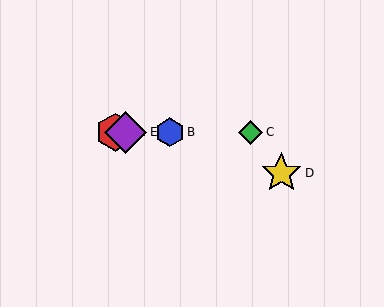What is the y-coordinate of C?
Object C is at y≈132.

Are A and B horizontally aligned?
Yes, both are at y≈132.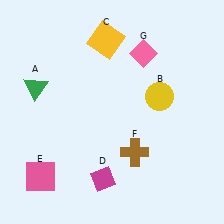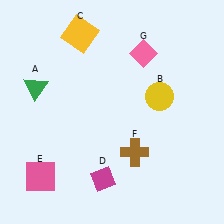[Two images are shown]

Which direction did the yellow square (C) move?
The yellow square (C) moved left.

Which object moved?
The yellow square (C) moved left.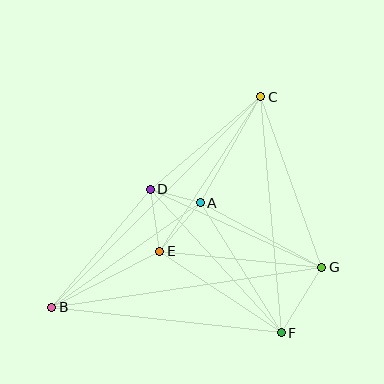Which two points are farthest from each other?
Points B and C are farthest from each other.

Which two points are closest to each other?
Points A and D are closest to each other.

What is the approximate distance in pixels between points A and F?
The distance between A and F is approximately 153 pixels.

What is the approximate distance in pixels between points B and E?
The distance between B and E is approximately 121 pixels.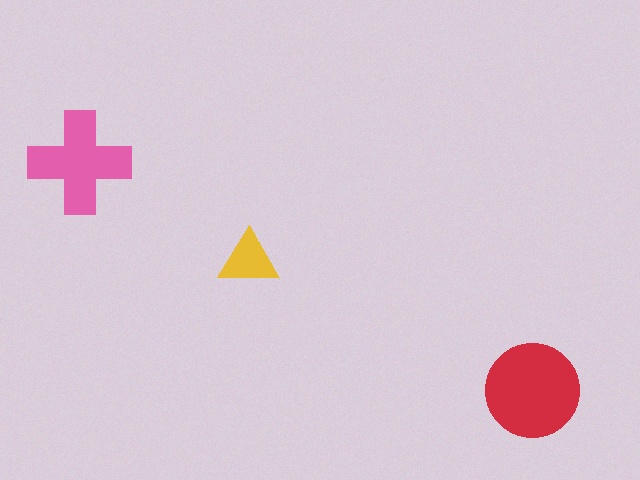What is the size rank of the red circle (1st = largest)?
1st.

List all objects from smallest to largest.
The yellow triangle, the pink cross, the red circle.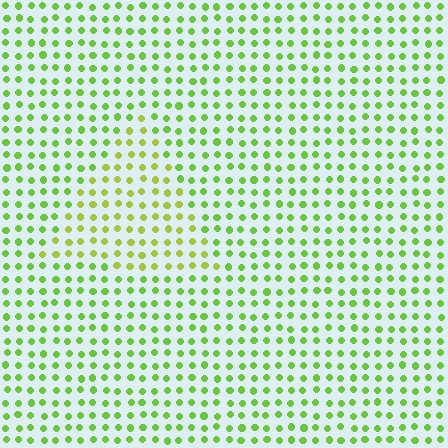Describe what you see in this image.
The image is filled with small lime elements in a uniform arrangement. A triangle-shaped region is visible where the elements are tinted to a slightly different hue, forming a subtle color boundary.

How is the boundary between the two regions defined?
The boundary is defined purely by a slight shift in hue (about 26 degrees). Spacing, size, and orientation are identical on both sides.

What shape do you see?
I see a triangle.